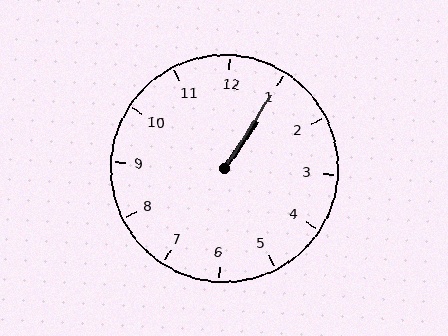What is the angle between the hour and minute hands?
Approximately 2 degrees.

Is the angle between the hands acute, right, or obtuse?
It is acute.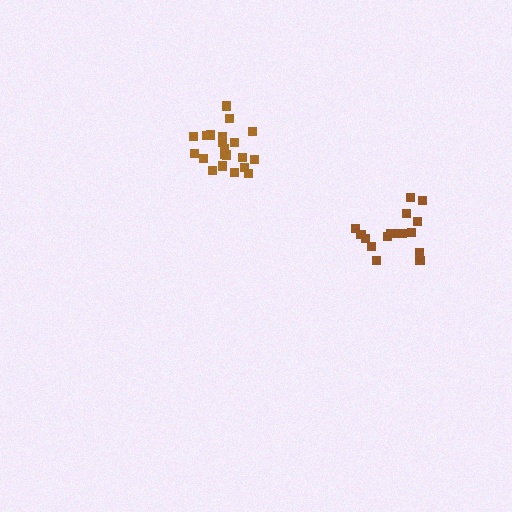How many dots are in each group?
Group 1: 21 dots, Group 2: 16 dots (37 total).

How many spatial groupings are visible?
There are 2 spatial groupings.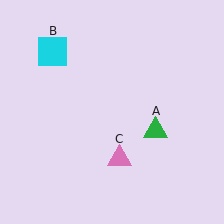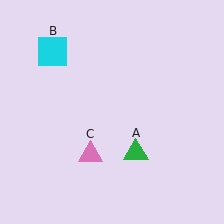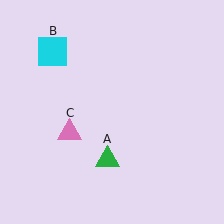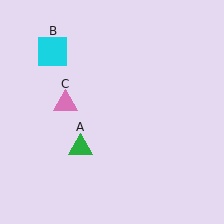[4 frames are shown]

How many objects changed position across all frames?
2 objects changed position: green triangle (object A), pink triangle (object C).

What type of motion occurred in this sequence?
The green triangle (object A), pink triangle (object C) rotated clockwise around the center of the scene.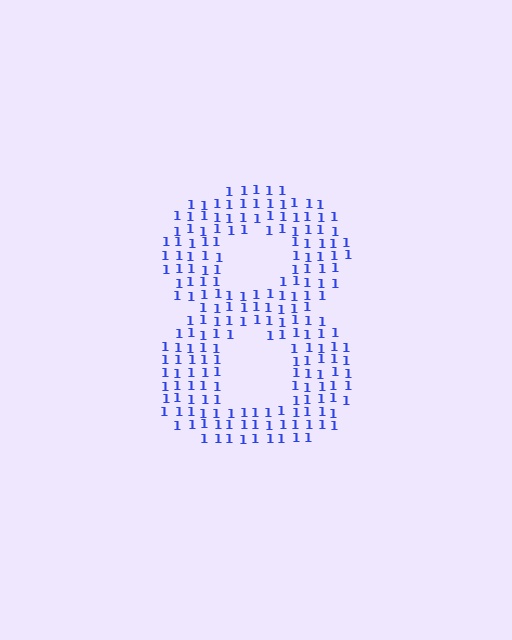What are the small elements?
The small elements are digit 1's.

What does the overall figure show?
The overall figure shows the digit 8.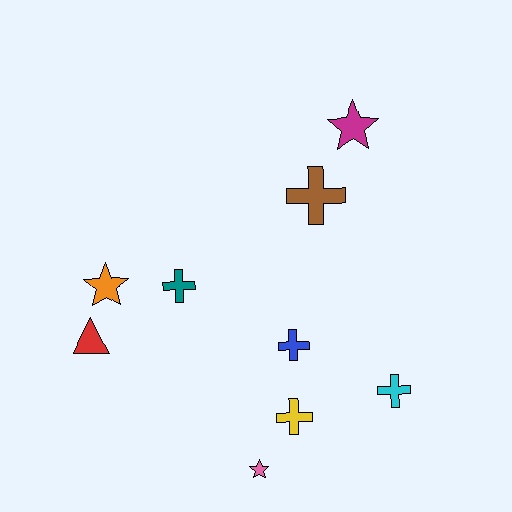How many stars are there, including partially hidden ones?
There are 3 stars.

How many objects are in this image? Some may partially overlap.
There are 9 objects.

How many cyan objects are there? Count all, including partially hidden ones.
There is 1 cyan object.